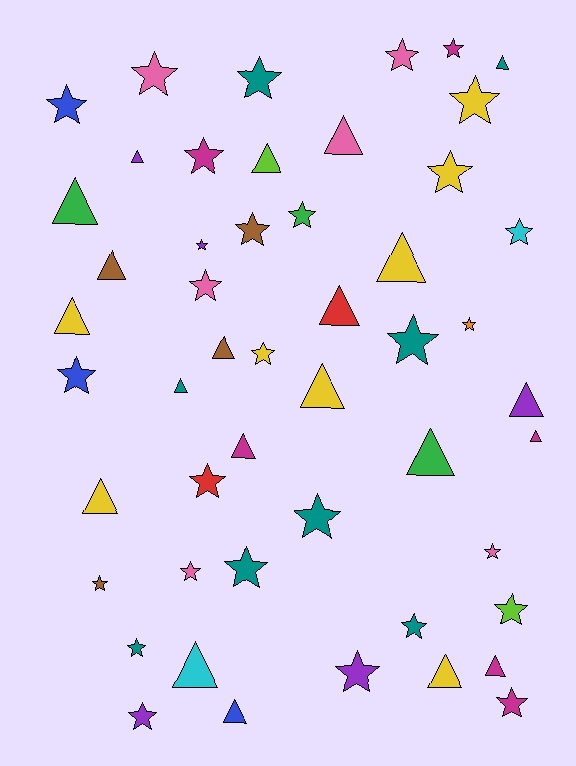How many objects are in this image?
There are 50 objects.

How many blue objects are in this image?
There are 3 blue objects.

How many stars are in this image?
There are 29 stars.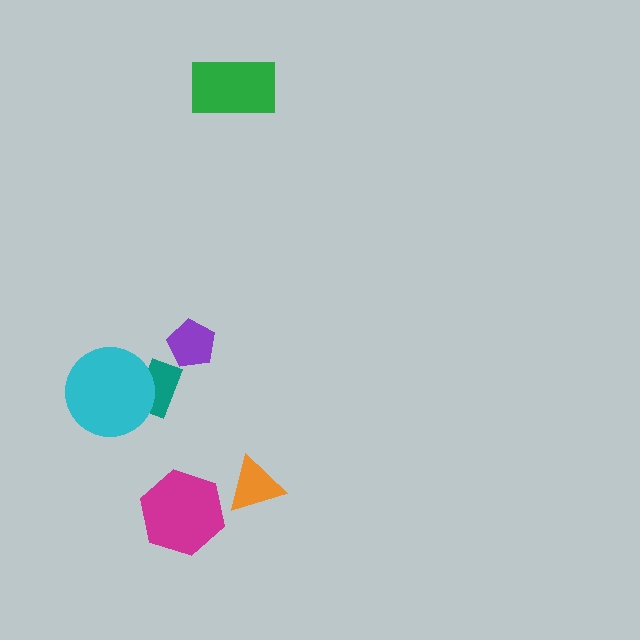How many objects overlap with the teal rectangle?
1 object overlaps with the teal rectangle.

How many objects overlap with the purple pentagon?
0 objects overlap with the purple pentagon.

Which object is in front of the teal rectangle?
The cyan circle is in front of the teal rectangle.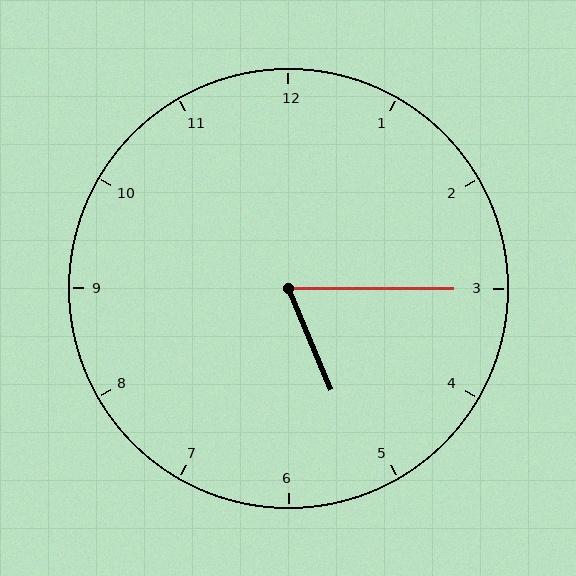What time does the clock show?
5:15.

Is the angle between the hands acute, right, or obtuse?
It is acute.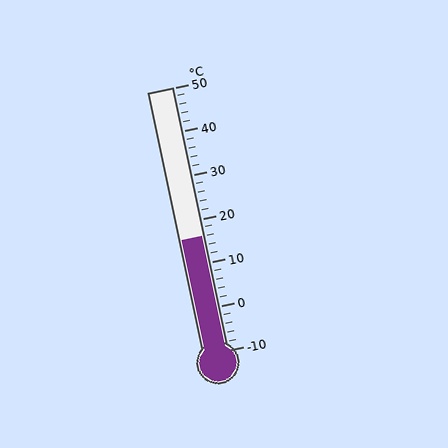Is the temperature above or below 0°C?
The temperature is above 0°C.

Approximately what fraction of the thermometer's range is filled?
The thermometer is filled to approximately 45% of its range.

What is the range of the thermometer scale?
The thermometer scale ranges from -10°C to 50°C.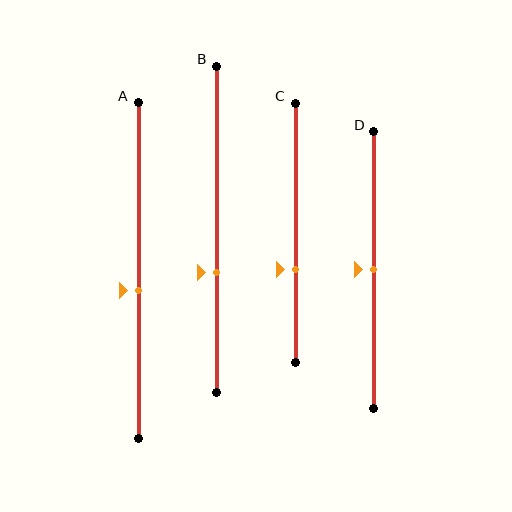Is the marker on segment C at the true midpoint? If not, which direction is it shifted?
No, the marker on segment C is shifted downward by about 14% of the segment length.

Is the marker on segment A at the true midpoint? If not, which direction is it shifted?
No, the marker on segment A is shifted downward by about 6% of the segment length.